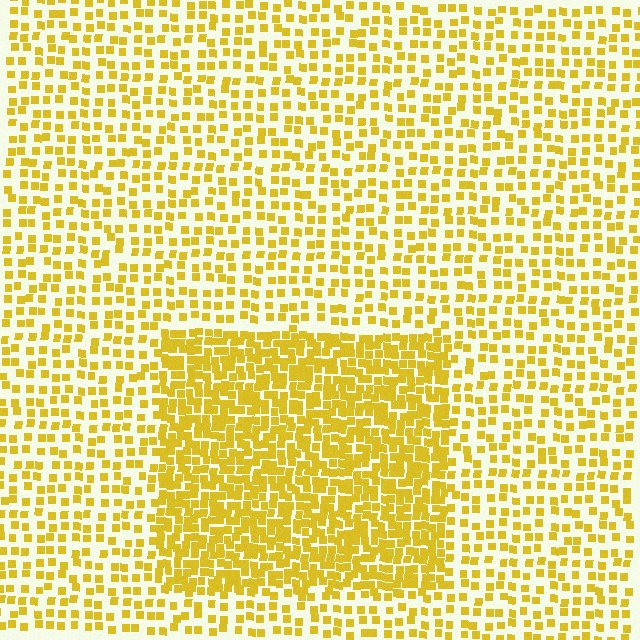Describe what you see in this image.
The image contains small yellow elements arranged at two different densities. A rectangle-shaped region is visible where the elements are more densely packed than the surrounding area.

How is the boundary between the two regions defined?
The boundary is defined by a change in element density (approximately 2.2x ratio). All elements are the same color, size, and shape.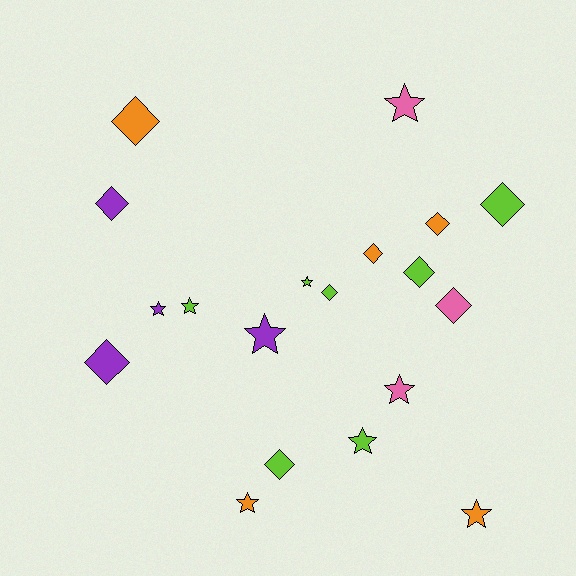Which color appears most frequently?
Lime, with 7 objects.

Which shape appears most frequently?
Diamond, with 10 objects.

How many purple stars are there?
There are 2 purple stars.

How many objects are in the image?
There are 19 objects.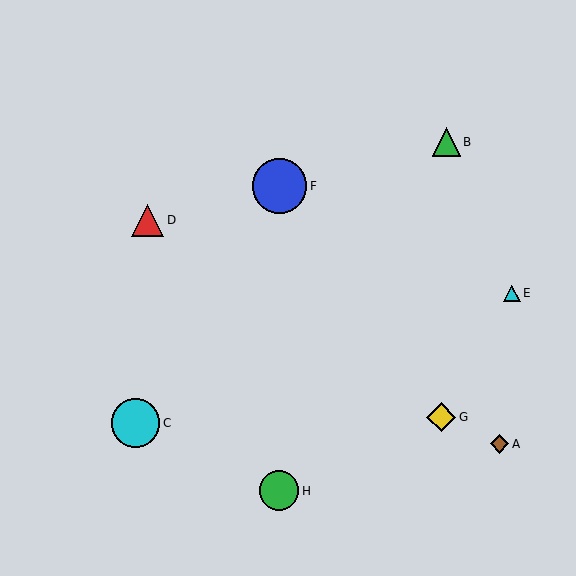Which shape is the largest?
The blue circle (labeled F) is the largest.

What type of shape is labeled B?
Shape B is a green triangle.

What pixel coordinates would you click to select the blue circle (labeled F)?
Click at (280, 186) to select the blue circle F.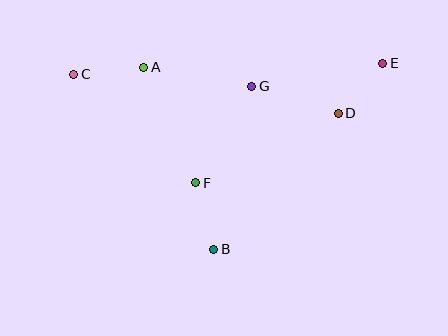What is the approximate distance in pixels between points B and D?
The distance between B and D is approximately 184 pixels.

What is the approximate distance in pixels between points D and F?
The distance between D and F is approximately 158 pixels.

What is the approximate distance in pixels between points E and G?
The distance between E and G is approximately 133 pixels.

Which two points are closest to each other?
Points D and E are closest to each other.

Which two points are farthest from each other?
Points C and E are farthest from each other.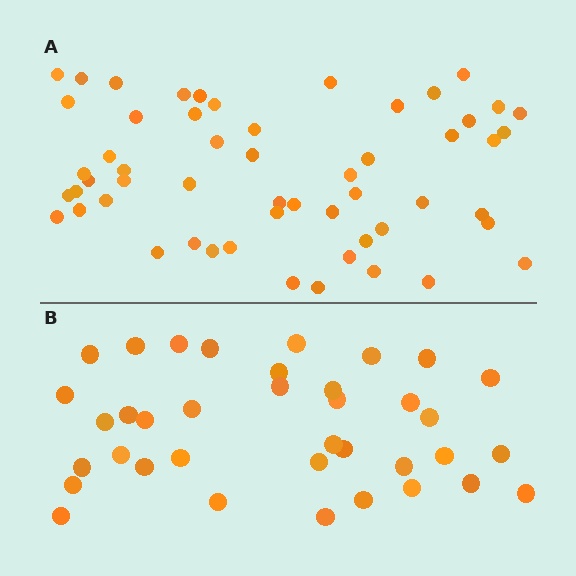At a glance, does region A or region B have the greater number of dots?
Region A (the top region) has more dots.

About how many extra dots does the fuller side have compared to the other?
Region A has approximately 20 more dots than region B.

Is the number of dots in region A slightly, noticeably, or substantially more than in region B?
Region A has substantially more. The ratio is roughly 1.5 to 1.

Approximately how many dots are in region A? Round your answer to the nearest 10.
About 60 dots. (The exact count is 55, which rounds to 60.)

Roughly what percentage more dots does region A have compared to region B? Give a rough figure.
About 50% more.